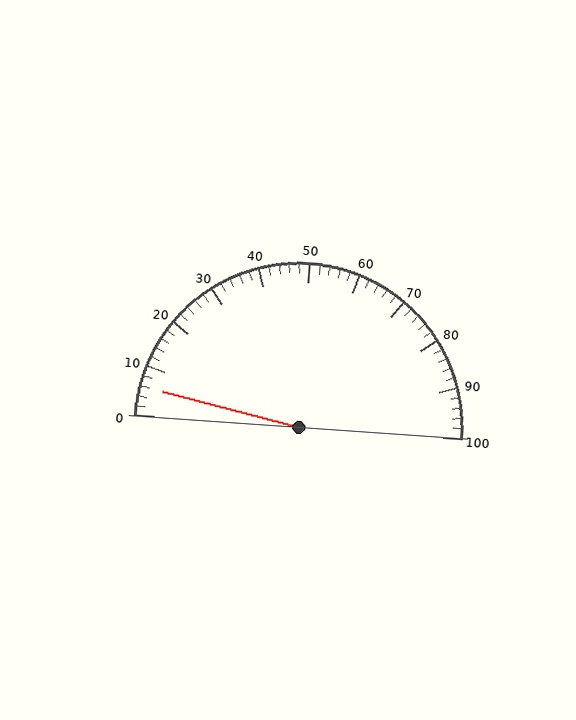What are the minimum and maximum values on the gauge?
The gauge ranges from 0 to 100.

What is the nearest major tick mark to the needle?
The nearest major tick mark is 10.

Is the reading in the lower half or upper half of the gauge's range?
The reading is in the lower half of the range (0 to 100).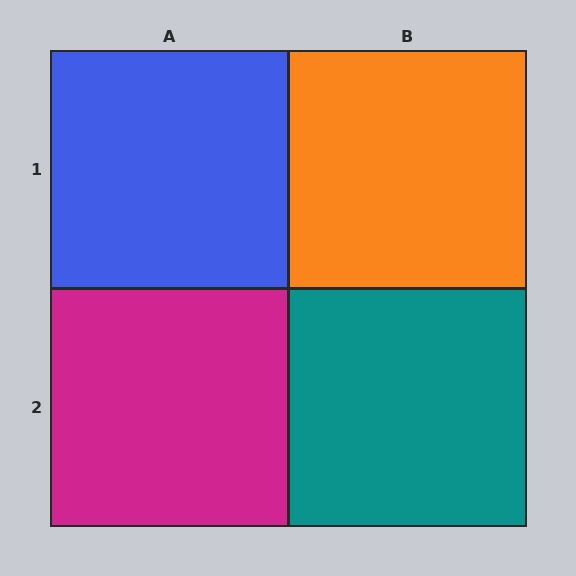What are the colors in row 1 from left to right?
Blue, orange.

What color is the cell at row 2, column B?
Teal.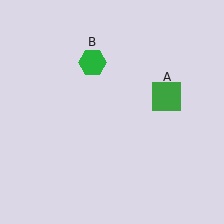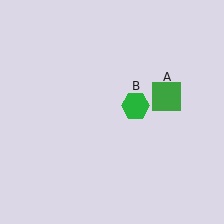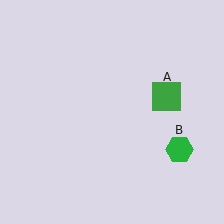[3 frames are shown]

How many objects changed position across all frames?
1 object changed position: green hexagon (object B).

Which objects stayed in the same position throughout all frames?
Green square (object A) remained stationary.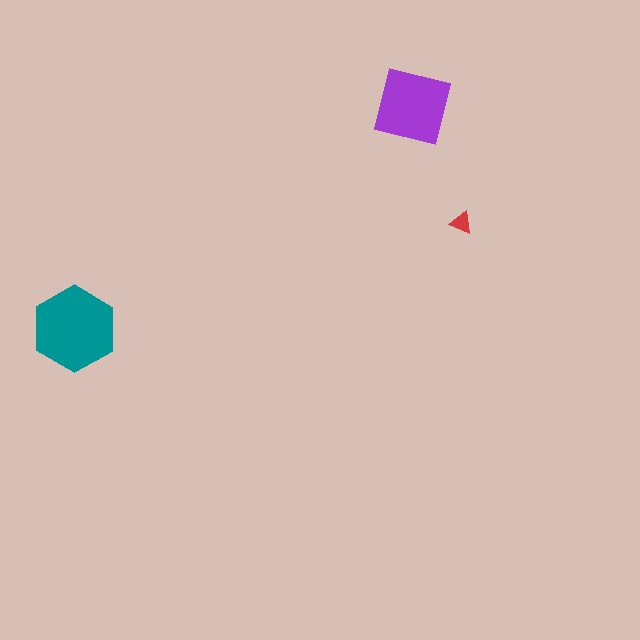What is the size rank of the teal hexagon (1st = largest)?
1st.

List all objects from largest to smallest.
The teal hexagon, the purple square, the red triangle.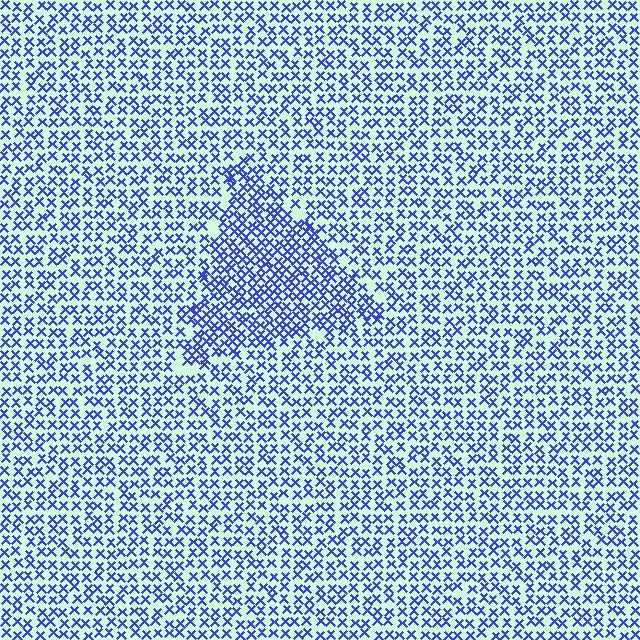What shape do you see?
I see a triangle.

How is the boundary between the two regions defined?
The boundary is defined by a change in element density (approximately 1.6x ratio). All elements are the same color, size, and shape.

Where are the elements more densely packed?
The elements are more densely packed inside the triangle boundary.